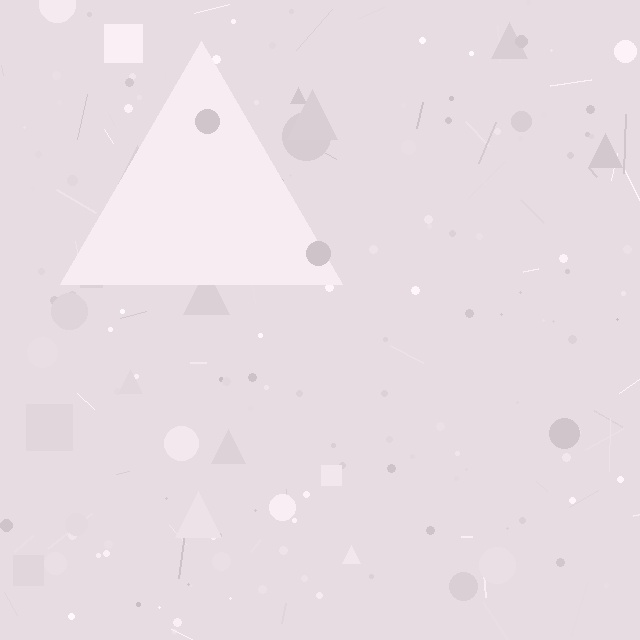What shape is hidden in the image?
A triangle is hidden in the image.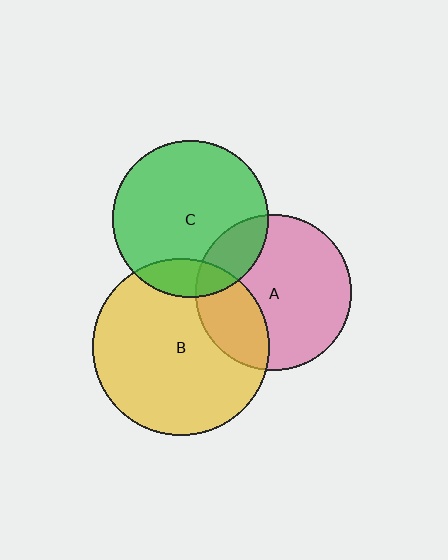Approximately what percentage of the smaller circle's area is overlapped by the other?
Approximately 25%.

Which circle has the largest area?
Circle B (yellow).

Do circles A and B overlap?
Yes.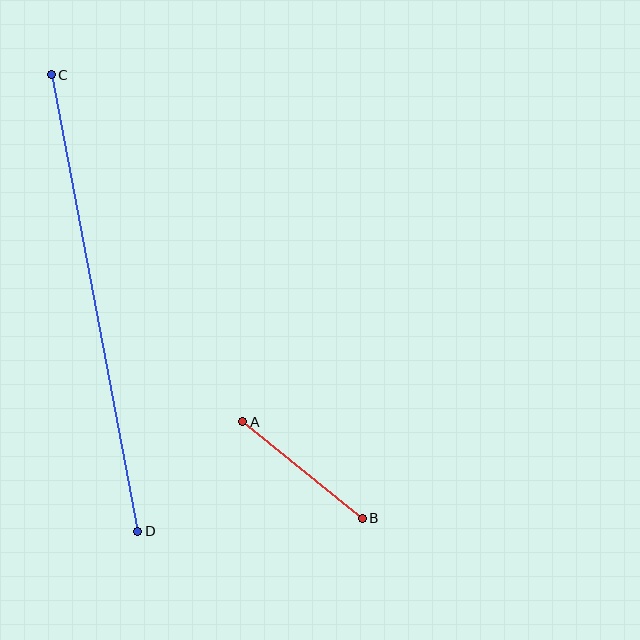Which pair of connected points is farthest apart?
Points C and D are farthest apart.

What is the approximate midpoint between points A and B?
The midpoint is at approximately (302, 470) pixels.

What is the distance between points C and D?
The distance is approximately 464 pixels.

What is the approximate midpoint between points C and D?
The midpoint is at approximately (94, 303) pixels.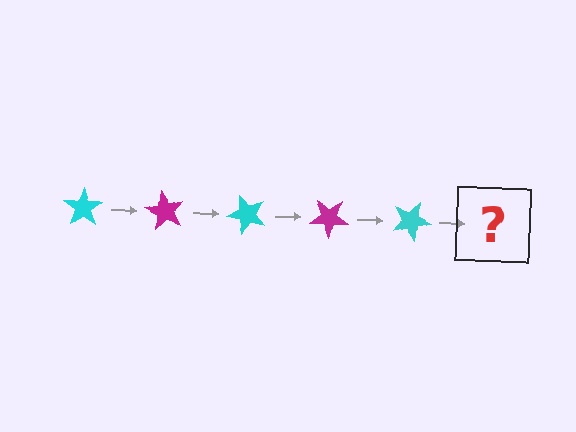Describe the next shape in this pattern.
It should be a magenta star, rotated 300 degrees from the start.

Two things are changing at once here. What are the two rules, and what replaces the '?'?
The two rules are that it rotates 60 degrees each step and the color cycles through cyan and magenta. The '?' should be a magenta star, rotated 300 degrees from the start.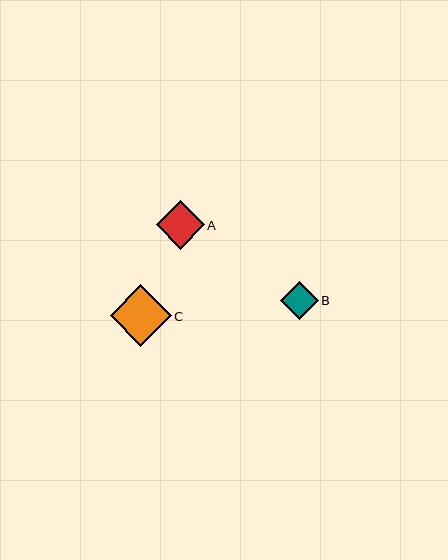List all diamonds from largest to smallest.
From largest to smallest: C, A, B.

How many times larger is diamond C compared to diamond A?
Diamond C is approximately 1.3 times the size of diamond A.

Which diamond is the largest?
Diamond C is the largest with a size of approximately 61 pixels.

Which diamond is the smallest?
Diamond B is the smallest with a size of approximately 38 pixels.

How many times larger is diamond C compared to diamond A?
Diamond C is approximately 1.3 times the size of diamond A.